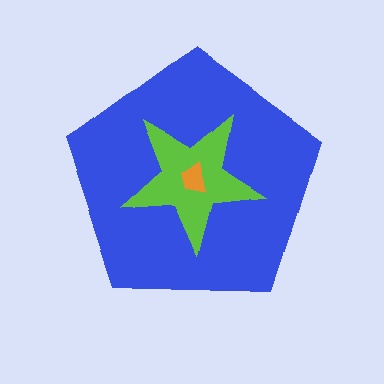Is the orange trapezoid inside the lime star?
Yes.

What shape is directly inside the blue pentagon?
The lime star.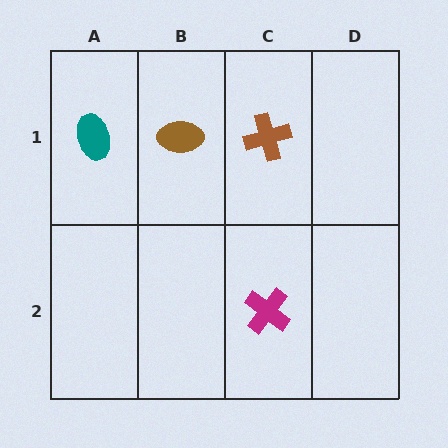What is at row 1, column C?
A brown cross.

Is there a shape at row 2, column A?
No, that cell is empty.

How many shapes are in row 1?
3 shapes.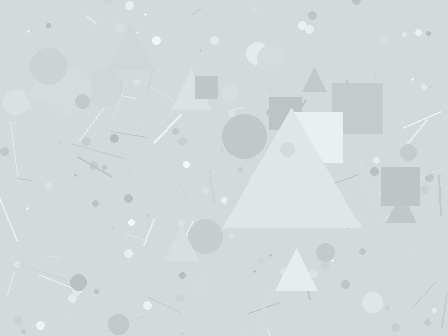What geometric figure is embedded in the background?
A triangle is embedded in the background.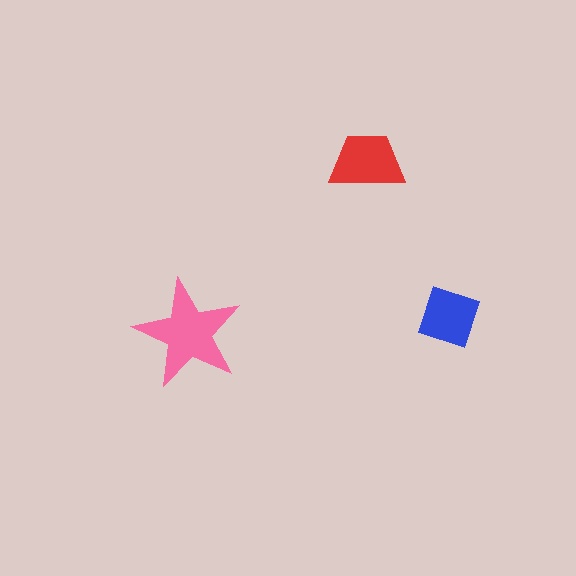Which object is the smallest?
The blue square.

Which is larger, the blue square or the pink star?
The pink star.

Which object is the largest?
The pink star.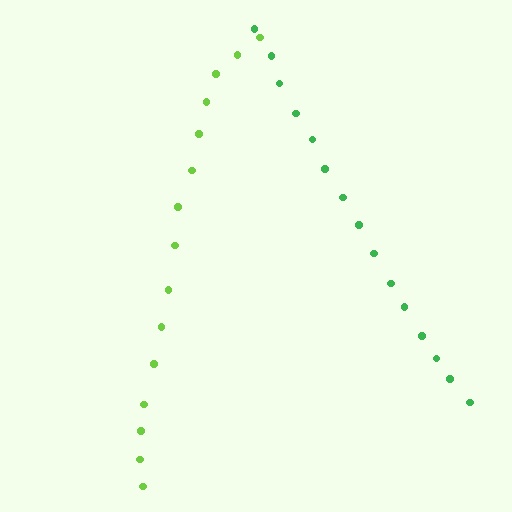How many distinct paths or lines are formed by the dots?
There are 2 distinct paths.